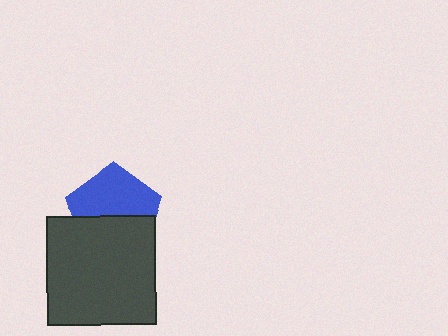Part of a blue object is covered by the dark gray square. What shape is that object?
It is a pentagon.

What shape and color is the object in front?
The object in front is a dark gray square.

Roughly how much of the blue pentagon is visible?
About half of it is visible (roughly 54%).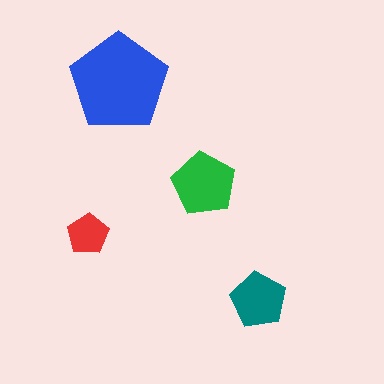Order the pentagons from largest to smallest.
the blue one, the green one, the teal one, the red one.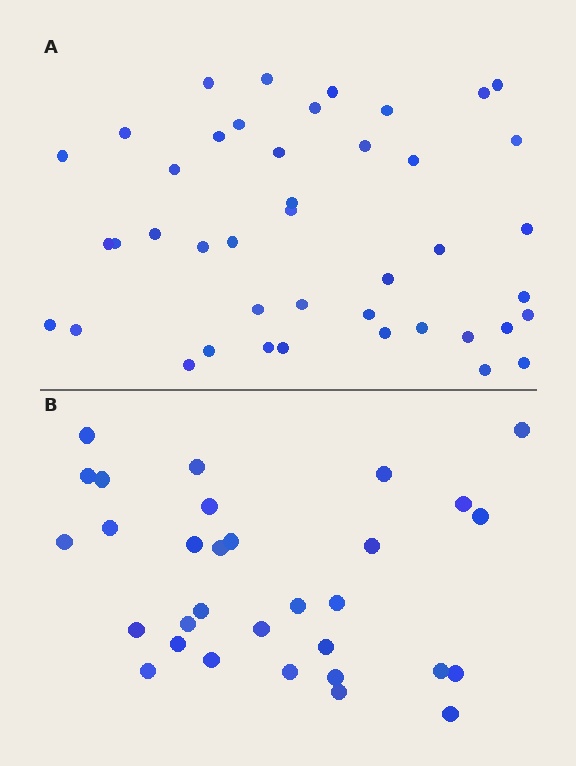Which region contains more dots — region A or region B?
Region A (the top region) has more dots.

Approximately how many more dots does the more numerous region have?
Region A has roughly 12 or so more dots than region B.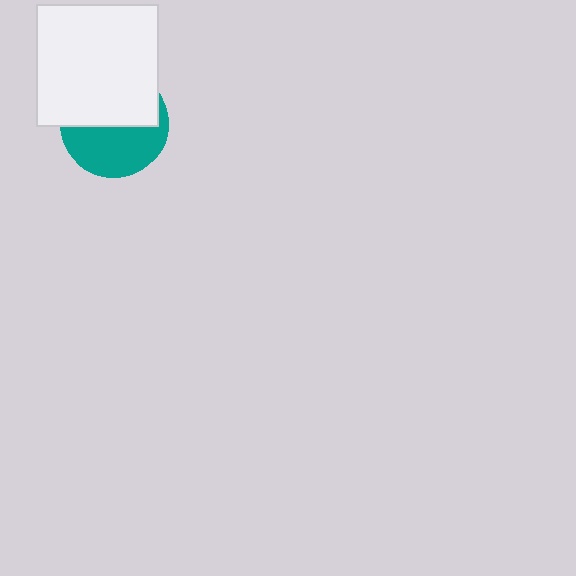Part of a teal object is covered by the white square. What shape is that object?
It is a circle.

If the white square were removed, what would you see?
You would see the complete teal circle.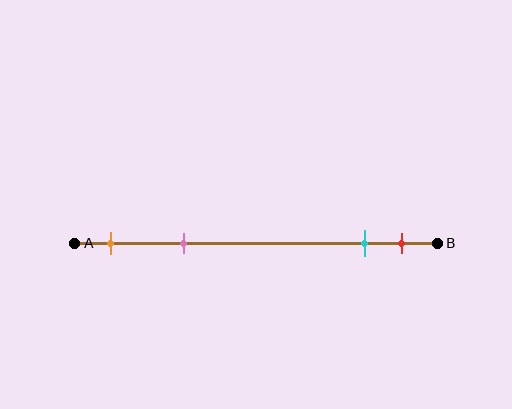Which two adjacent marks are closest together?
The cyan and red marks are the closest adjacent pair.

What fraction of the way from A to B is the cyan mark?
The cyan mark is approximately 80% (0.8) of the way from A to B.